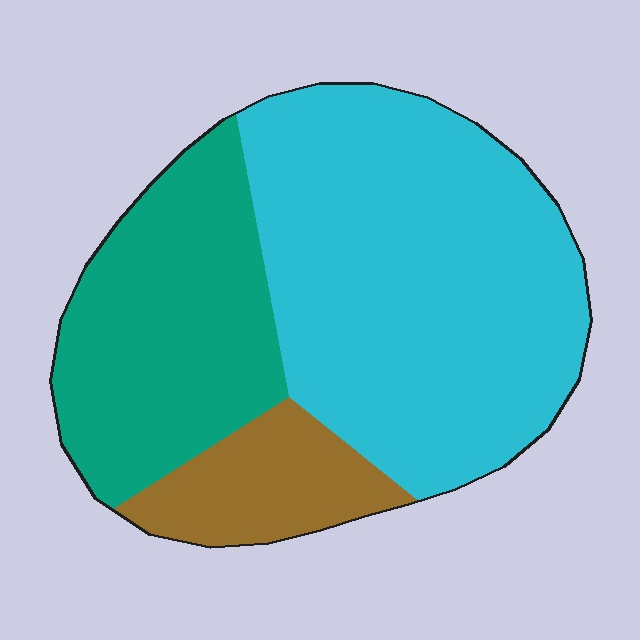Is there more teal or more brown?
Teal.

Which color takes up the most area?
Cyan, at roughly 55%.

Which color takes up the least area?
Brown, at roughly 15%.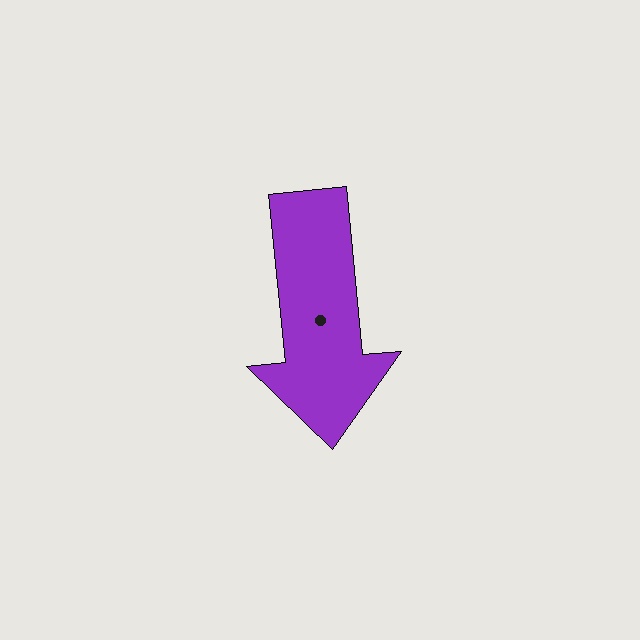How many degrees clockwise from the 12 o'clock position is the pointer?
Approximately 174 degrees.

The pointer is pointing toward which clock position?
Roughly 6 o'clock.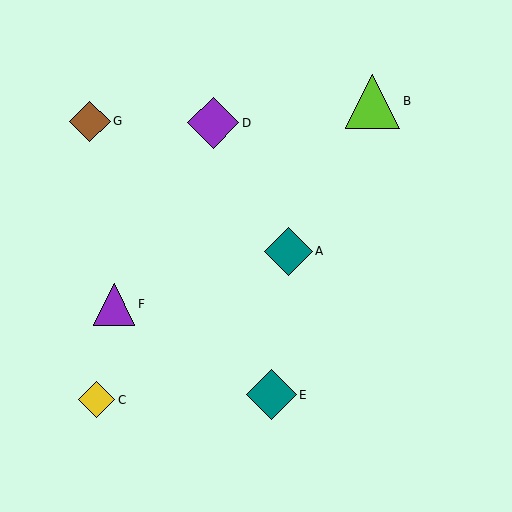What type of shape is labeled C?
Shape C is a yellow diamond.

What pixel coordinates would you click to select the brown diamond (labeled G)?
Click at (90, 121) to select the brown diamond G.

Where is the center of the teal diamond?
The center of the teal diamond is at (288, 251).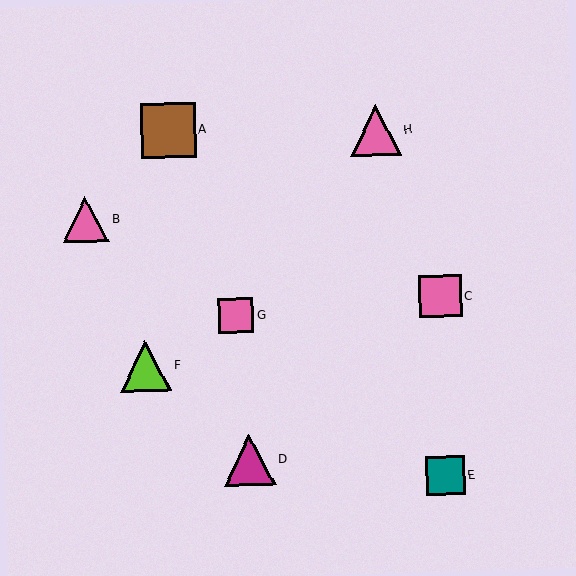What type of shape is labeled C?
Shape C is a pink square.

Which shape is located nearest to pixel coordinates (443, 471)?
The teal square (labeled E) at (445, 475) is nearest to that location.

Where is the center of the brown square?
The center of the brown square is at (168, 131).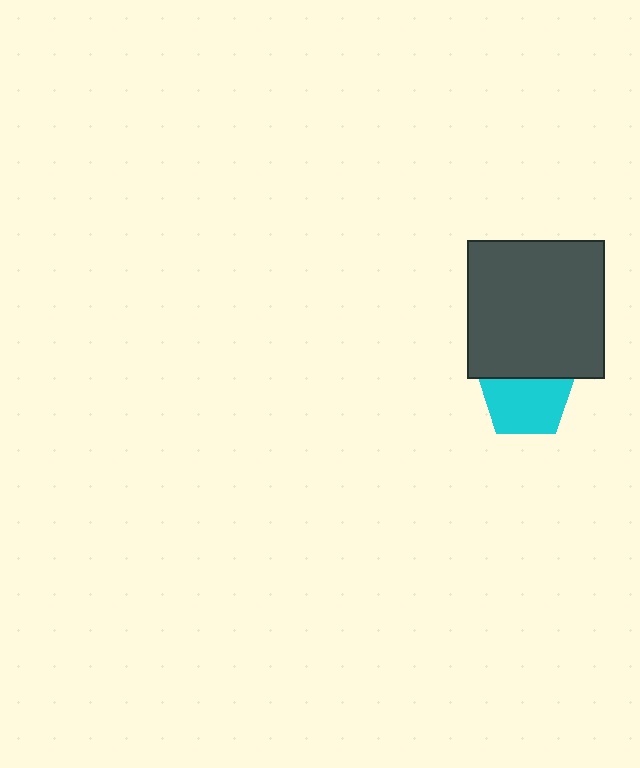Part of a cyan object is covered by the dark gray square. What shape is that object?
It is a pentagon.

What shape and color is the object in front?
The object in front is a dark gray square.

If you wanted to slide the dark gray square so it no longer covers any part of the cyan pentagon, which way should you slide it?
Slide it up — that is the most direct way to separate the two shapes.